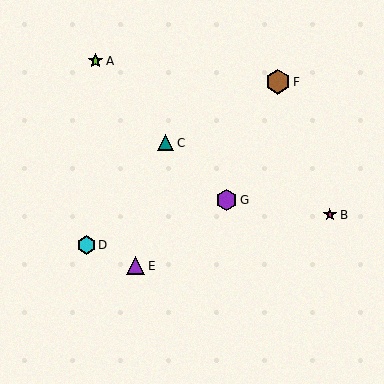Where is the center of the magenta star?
The center of the magenta star is at (330, 215).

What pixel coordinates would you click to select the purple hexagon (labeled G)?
Click at (227, 200) to select the purple hexagon G.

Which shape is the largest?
The brown hexagon (labeled F) is the largest.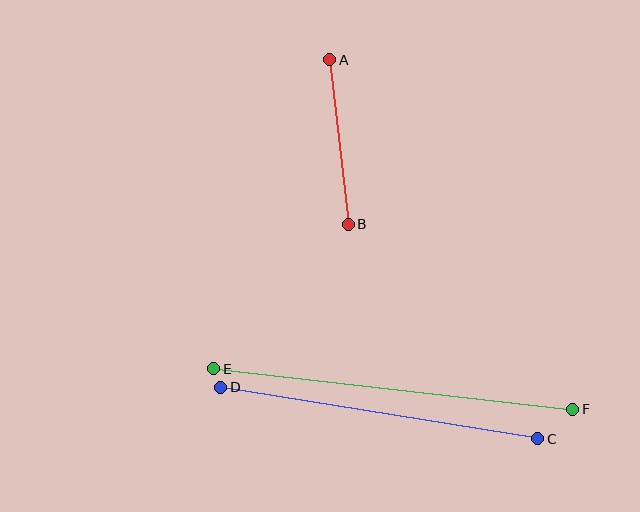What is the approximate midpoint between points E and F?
The midpoint is at approximately (393, 389) pixels.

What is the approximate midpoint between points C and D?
The midpoint is at approximately (379, 413) pixels.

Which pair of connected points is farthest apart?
Points E and F are farthest apart.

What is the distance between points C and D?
The distance is approximately 321 pixels.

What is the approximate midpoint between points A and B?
The midpoint is at approximately (339, 142) pixels.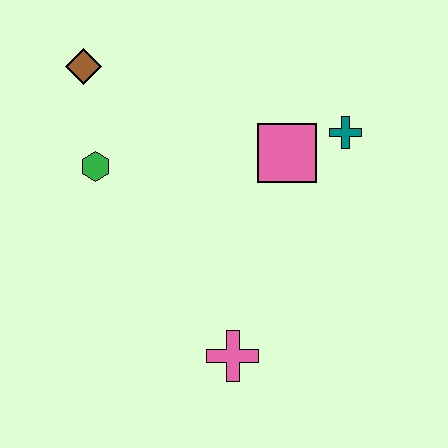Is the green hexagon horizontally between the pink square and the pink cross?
No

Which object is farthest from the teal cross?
The brown diamond is farthest from the teal cross.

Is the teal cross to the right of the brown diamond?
Yes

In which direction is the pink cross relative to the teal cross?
The pink cross is below the teal cross.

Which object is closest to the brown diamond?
The green hexagon is closest to the brown diamond.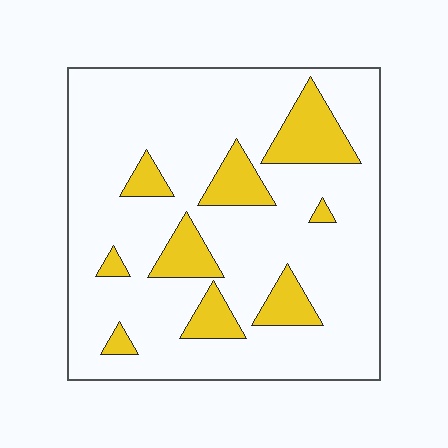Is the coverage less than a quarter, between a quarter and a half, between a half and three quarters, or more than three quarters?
Less than a quarter.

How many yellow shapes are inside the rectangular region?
9.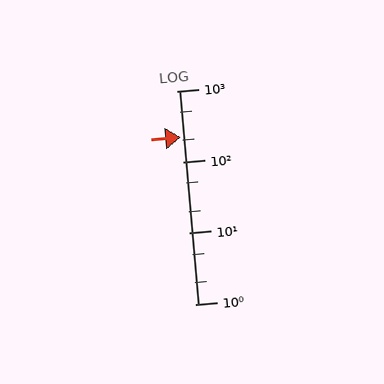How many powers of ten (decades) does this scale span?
The scale spans 3 decades, from 1 to 1000.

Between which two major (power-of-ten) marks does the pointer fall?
The pointer is between 100 and 1000.